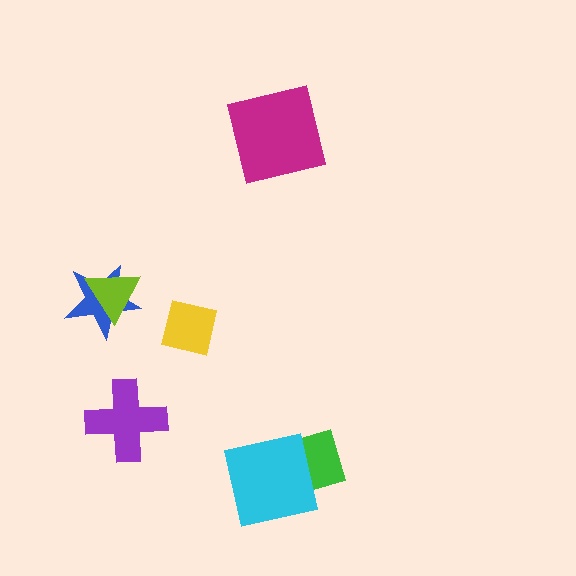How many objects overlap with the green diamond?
1 object overlaps with the green diamond.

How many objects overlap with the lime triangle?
1 object overlaps with the lime triangle.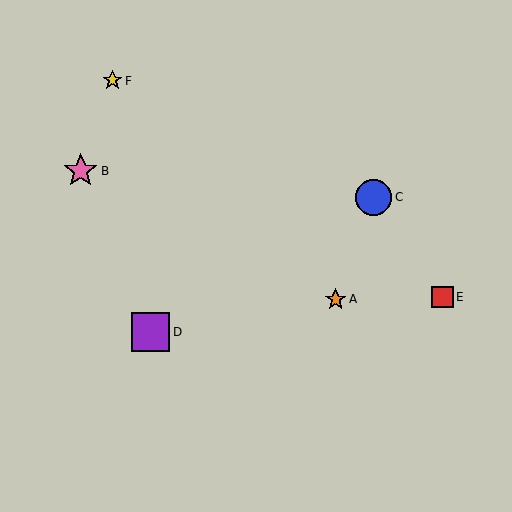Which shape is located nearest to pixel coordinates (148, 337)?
The purple square (labeled D) at (151, 332) is nearest to that location.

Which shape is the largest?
The purple square (labeled D) is the largest.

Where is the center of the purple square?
The center of the purple square is at (151, 332).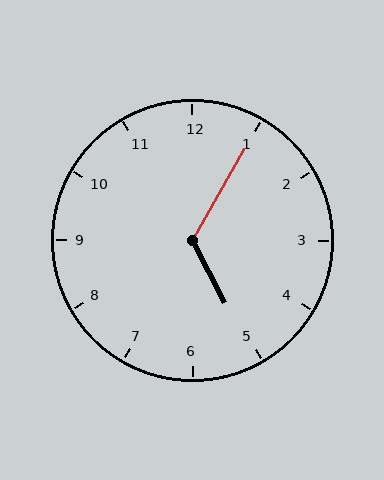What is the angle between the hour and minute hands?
Approximately 122 degrees.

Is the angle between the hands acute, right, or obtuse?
It is obtuse.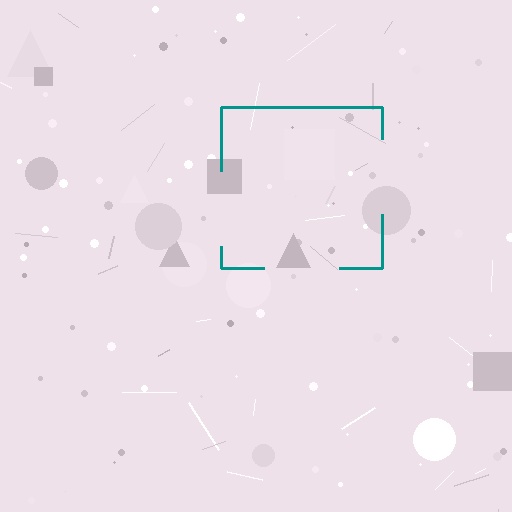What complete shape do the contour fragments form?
The contour fragments form a square.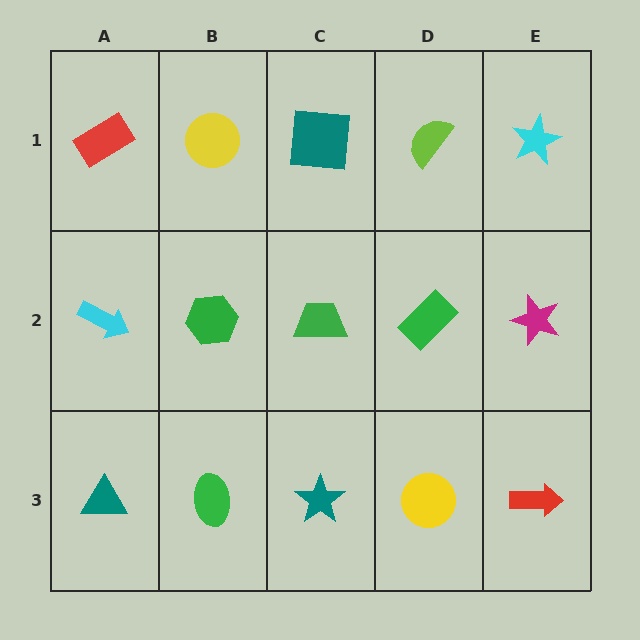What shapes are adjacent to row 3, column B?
A green hexagon (row 2, column B), a teal triangle (row 3, column A), a teal star (row 3, column C).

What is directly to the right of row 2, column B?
A green trapezoid.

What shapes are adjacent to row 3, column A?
A cyan arrow (row 2, column A), a green ellipse (row 3, column B).